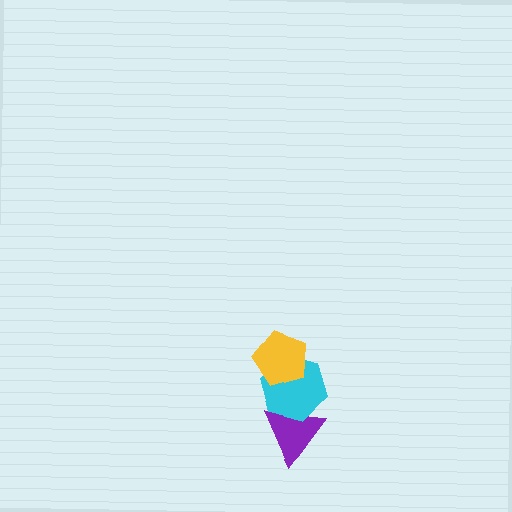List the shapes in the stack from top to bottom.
From top to bottom: the yellow pentagon, the cyan hexagon, the purple triangle.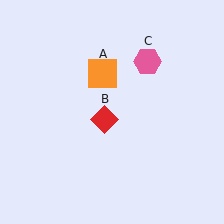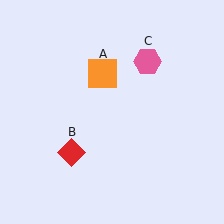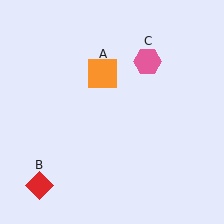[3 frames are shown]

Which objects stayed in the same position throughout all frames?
Orange square (object A) and pink hexagon (object C) remained stationary.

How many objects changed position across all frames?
1 object changed position: red diamond (object B).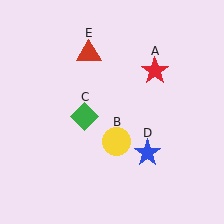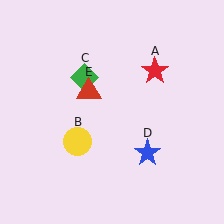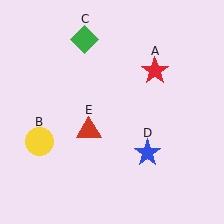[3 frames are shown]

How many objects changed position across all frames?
3 objects changed position: yellow circle (object B), green diamond (object C), red triangle (object E).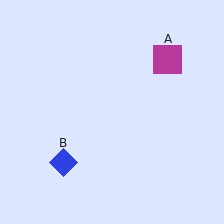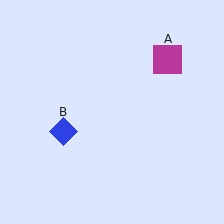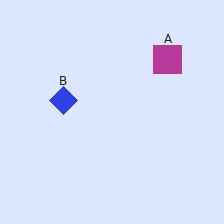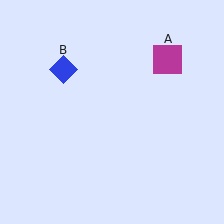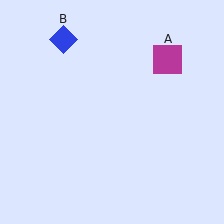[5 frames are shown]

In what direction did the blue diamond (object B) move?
The blue diamond (object B) moved up.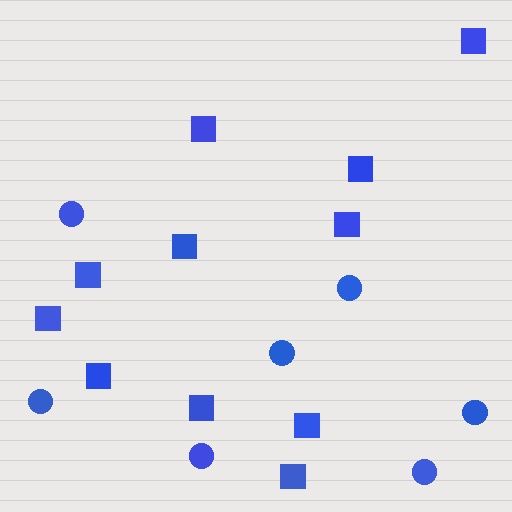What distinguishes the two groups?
There are 2 groups: one group of circles (7) and one group of squares (11).